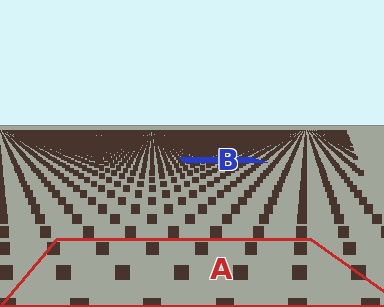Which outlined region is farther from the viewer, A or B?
Region B is farther from the viewer — the texture elements inside it appear smaller and more densely packed.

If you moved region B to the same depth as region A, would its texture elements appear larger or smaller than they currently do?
They would appear larger. At a closer depth, the same texture elements are projected at a bigger on-screen size.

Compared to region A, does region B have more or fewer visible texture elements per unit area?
Region B has more texture elements per unit area — they are packed more densely because it is farther away.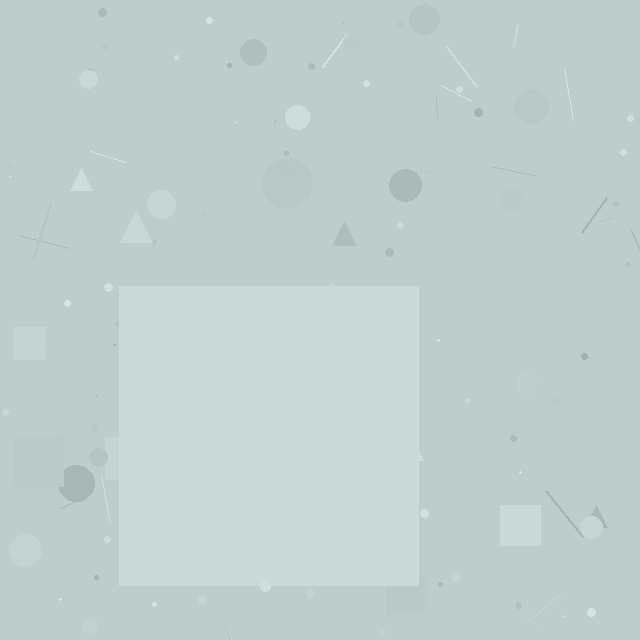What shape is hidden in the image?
A square is hidden in the image.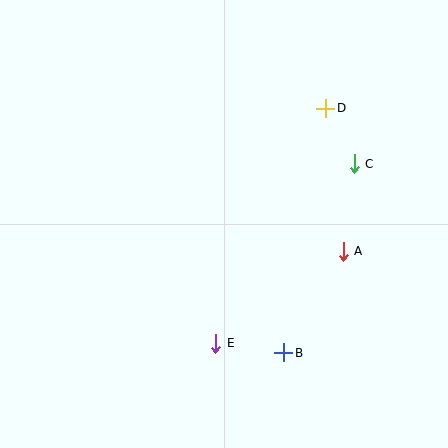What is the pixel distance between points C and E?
The distance between C and E is 227 pixels.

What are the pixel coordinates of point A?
Point A is at (343, 251).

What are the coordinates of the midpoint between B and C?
The midpoint between B and C is at (319, 258).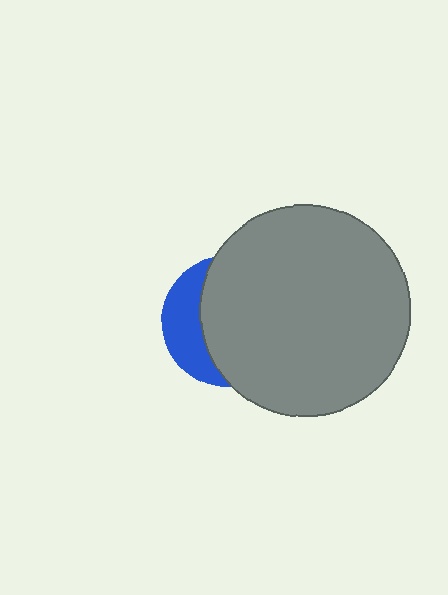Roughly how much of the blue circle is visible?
A small part of it is visible (roughly 31%).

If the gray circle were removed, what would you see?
You would see the complete blue circle.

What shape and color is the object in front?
The object in front is a gray circle.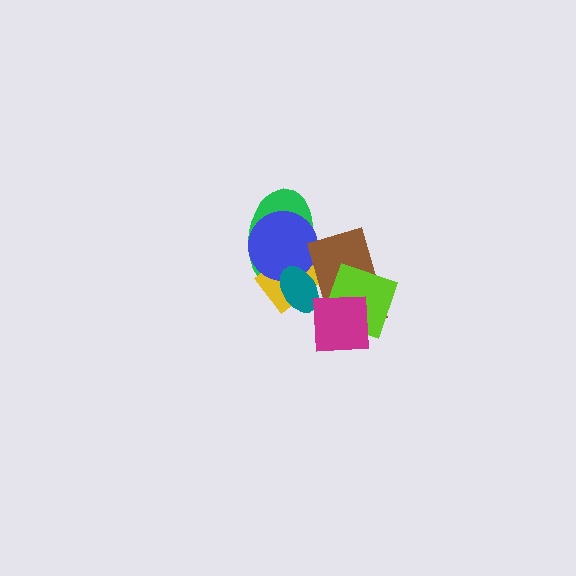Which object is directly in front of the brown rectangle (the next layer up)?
The lime square is directly in front of the brown rectangle.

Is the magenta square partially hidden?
No, no other shape covers it.